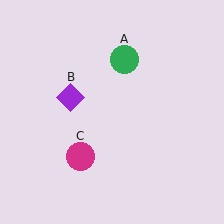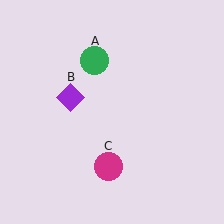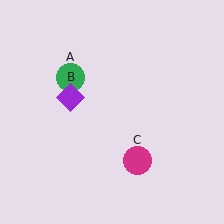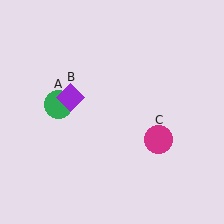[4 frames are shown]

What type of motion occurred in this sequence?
The green circle (object A), magenta circle (object C) rotated counterclockwise around the center of the scene.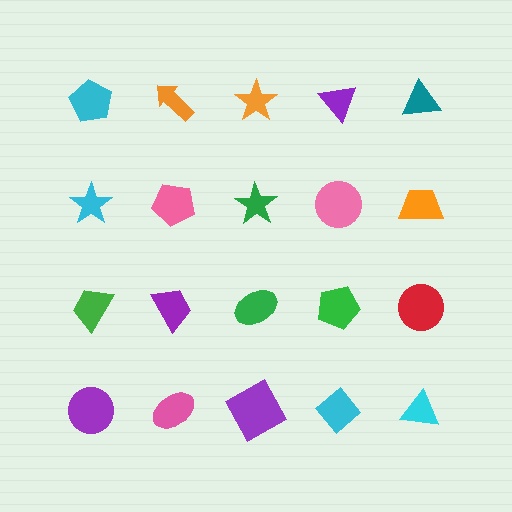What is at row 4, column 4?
A cyan diamond.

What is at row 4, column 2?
A pink ellipse.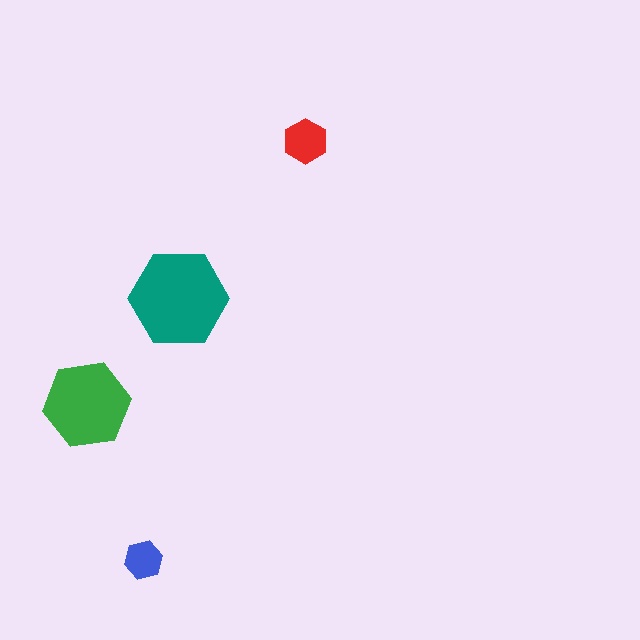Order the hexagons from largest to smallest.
the teal one, the green one, the red one, the blue one.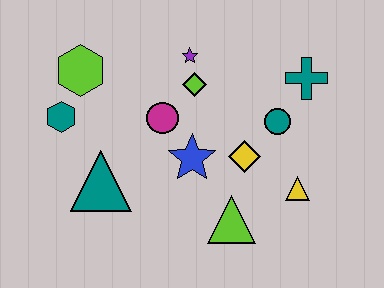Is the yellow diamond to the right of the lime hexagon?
Yes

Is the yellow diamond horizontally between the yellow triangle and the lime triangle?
Yes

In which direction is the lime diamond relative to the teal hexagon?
The lime diamond is to the right of the teal hexagon.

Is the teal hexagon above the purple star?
No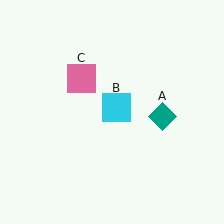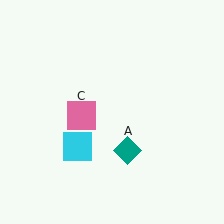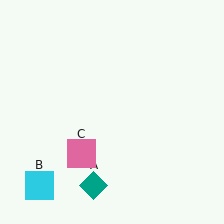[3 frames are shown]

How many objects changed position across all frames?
3 objects changed position: teal diamond (object A), cyan square (object B), pink square (object C).